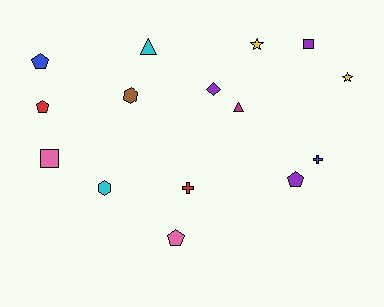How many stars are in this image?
There are 2 stars.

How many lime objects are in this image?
There are no lime objects.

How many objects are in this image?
There are 15 objects.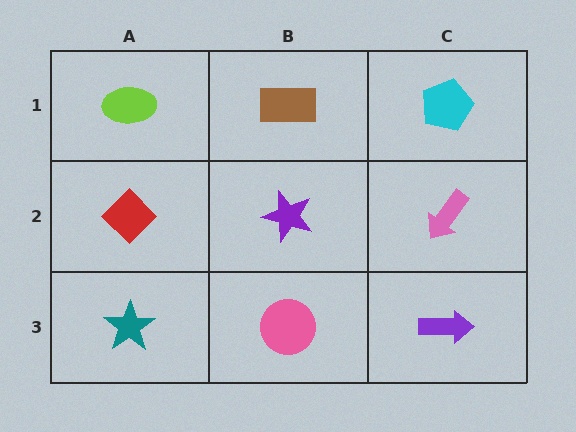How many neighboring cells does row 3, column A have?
2.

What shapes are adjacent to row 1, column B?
A purple star (row 2, column B), a lime ellipse (row 1, column A), a cyan pentagon (row 1, column C).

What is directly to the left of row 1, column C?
A brown rectangle.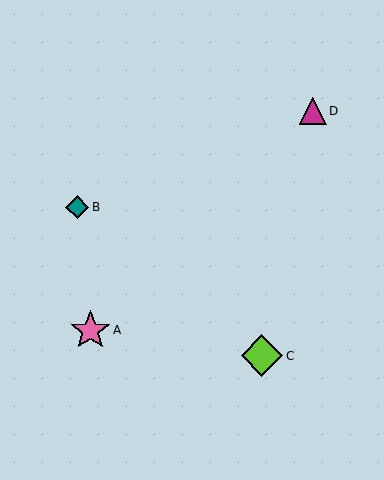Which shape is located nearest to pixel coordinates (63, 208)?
The teal diamond (labeled B) at (77, 207) is nearest to that location.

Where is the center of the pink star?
The center of the pink star is at (90, 330).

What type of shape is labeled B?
Shape B is a teal diamond.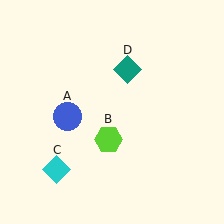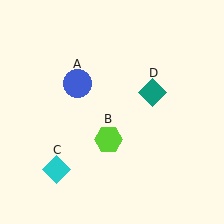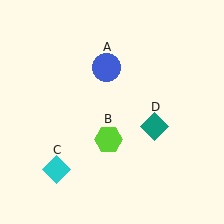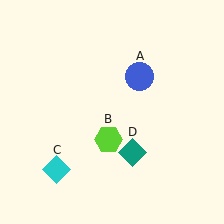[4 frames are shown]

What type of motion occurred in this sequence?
The blue circle (object A), teal diamond (object D) rotated clockwise around the center of the scene.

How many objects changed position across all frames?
2 objects changed position: blue circle (object A), teal diamond (object D).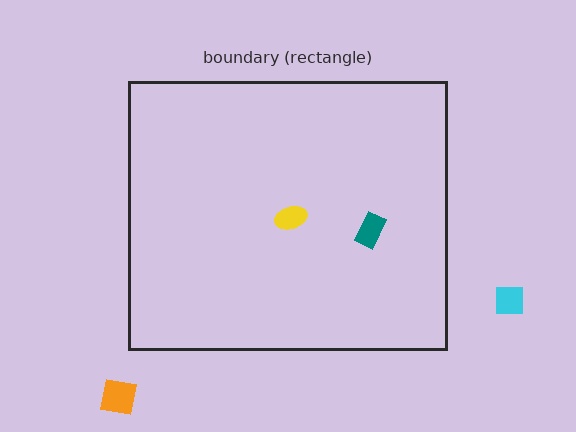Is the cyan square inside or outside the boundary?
Outside.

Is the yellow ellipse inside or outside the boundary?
Inside.